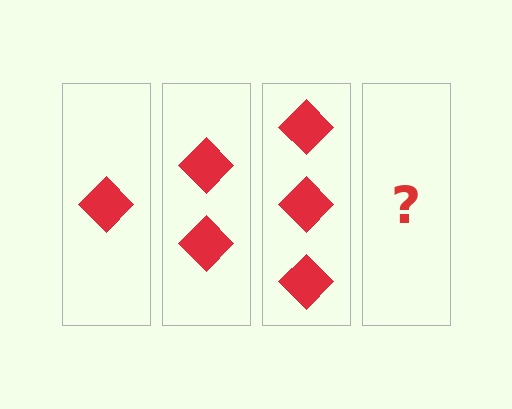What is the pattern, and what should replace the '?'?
The pattern is that each step adds one more diamond. The '?' should be 4 diamonds.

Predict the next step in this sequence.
The next step is 4 diamonds.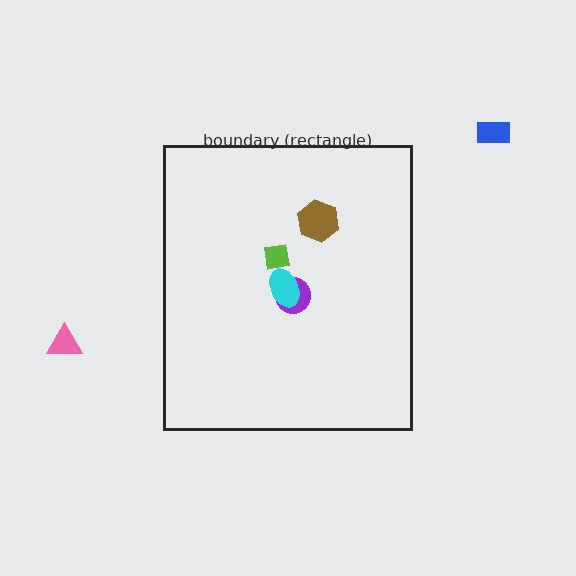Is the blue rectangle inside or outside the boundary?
Outside.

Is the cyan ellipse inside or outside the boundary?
Inside.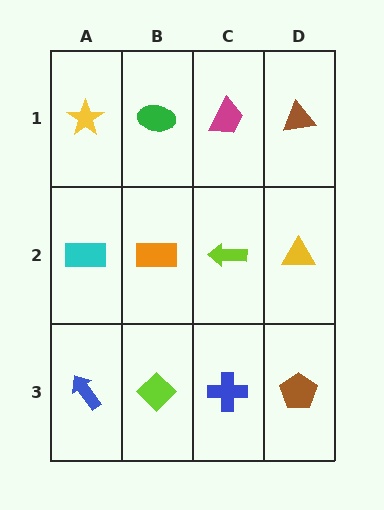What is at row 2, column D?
A yellow triangle.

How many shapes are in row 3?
4 shapes.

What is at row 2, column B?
An orange rectangle.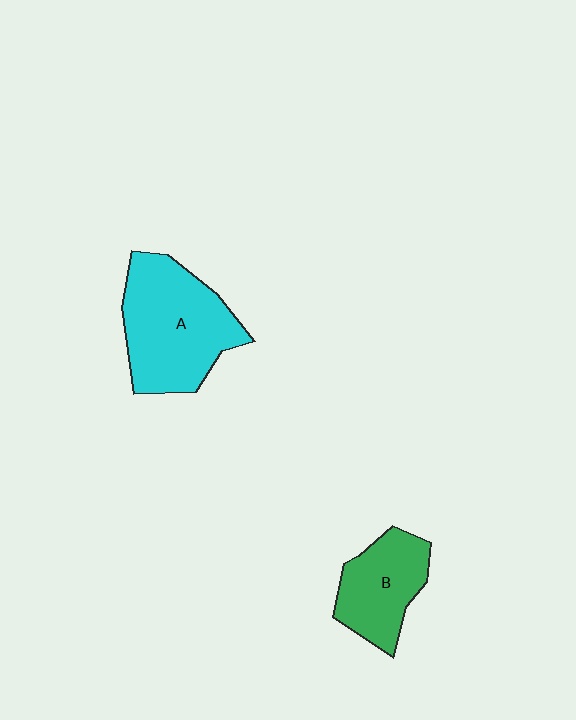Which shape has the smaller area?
Shape B (green).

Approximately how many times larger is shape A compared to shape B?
Approximately 1.6 times.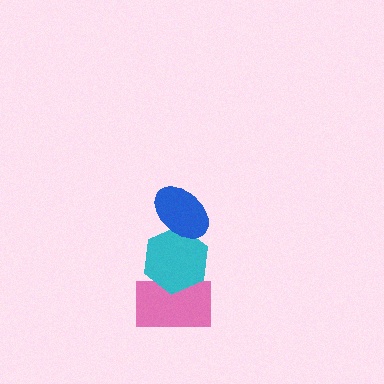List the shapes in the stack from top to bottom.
From top to bottom: the blue ellipse, the cyan hexagon, the pink rectangle.